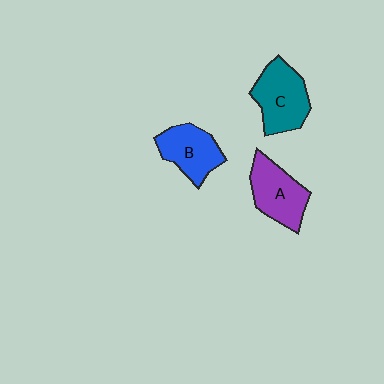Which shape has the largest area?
Shape C (teal).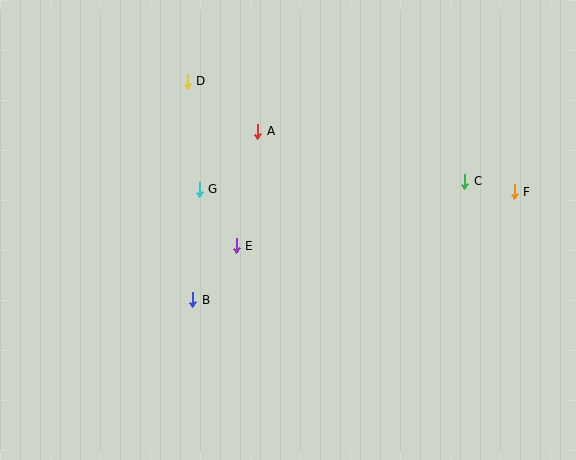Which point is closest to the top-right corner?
Point F is closest to the top-right corner.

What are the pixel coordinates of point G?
Point G is at (199, 189).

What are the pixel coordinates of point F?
Point F is at (514, 192).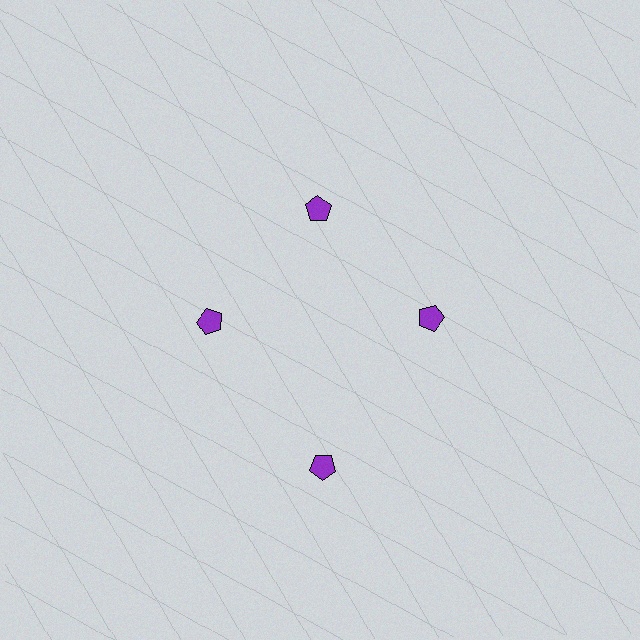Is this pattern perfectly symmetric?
No. The 4 purple pentagons are arranged in a ring, but one element near the 6 o'clock position is pushed outward from the center, breaking the 4-fold rotational symmetry.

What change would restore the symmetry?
The symmetry would be restored by moving it inward, back onto the ring so that all 4 pentagons sit at equal angles and equal distance from the center.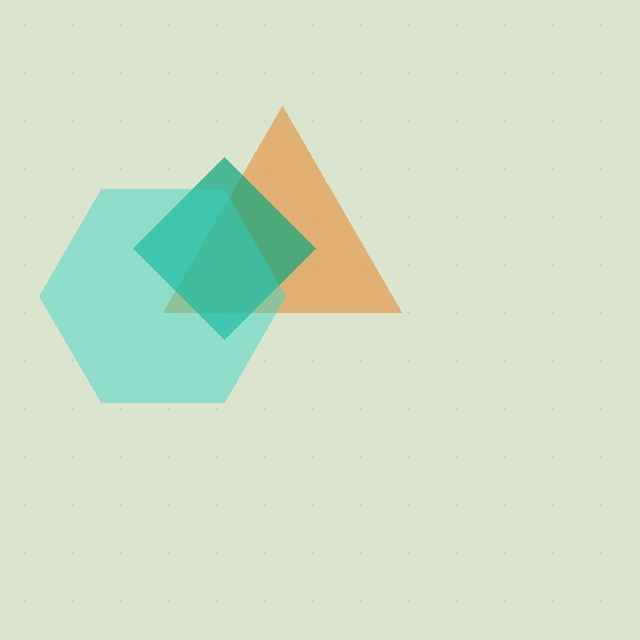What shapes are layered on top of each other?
The layered shapes are: an orange triangle, a teal diamond, a cyan hexagon.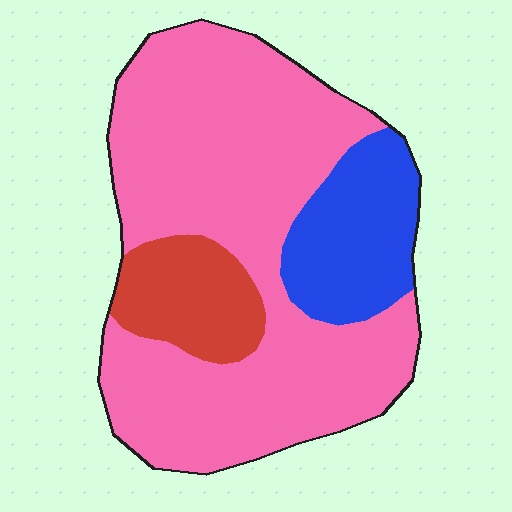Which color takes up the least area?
Red, at roughly 15%.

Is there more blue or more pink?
Pink.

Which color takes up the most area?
Pink, at roughly 70%.